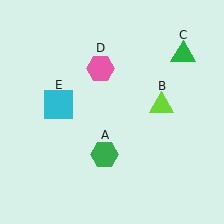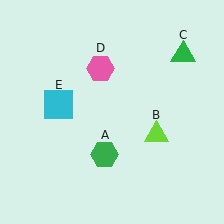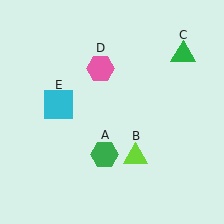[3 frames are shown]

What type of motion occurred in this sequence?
The lime triangle (object B) rotated clockwise around the center of the scene.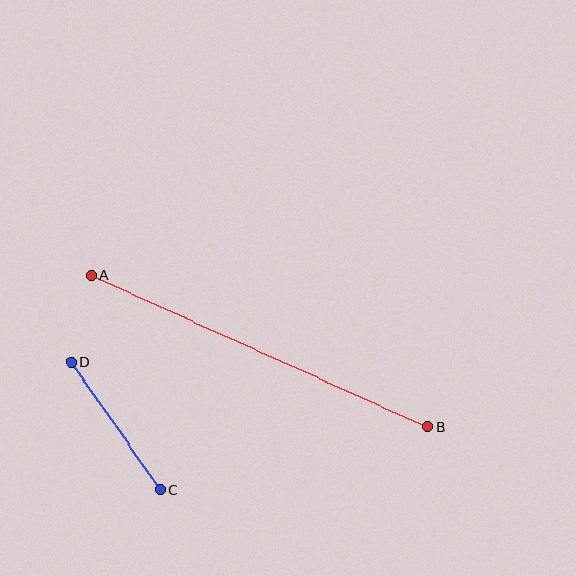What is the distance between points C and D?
The distance is approximately 156 pixels.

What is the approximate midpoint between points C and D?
The midpoint is at approximately (116, 426) pixels.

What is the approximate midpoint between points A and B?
The midpoint is at approximately (260, 351) pixels.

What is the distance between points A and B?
The distance is approximately 369 pixels.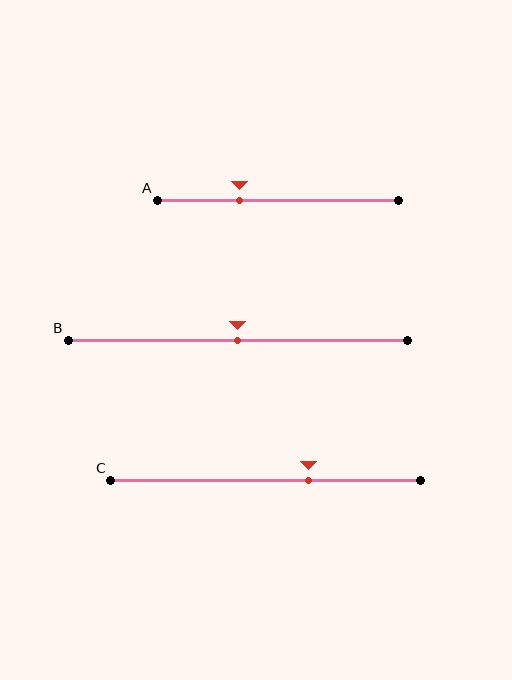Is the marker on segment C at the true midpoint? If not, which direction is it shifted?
No, the marker on segment C is shifted to the right by about 14% of the segment length.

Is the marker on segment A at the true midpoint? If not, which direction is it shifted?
No, the marker on segment A is shifted to the left by about 16% of the segment length.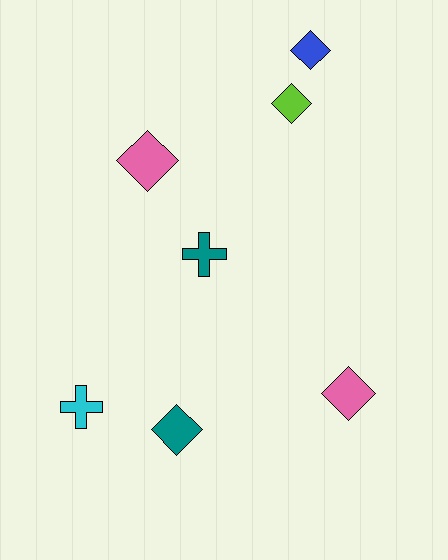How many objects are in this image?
There are 7 objects.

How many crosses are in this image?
There are 2 crosses.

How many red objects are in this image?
There are no red objects.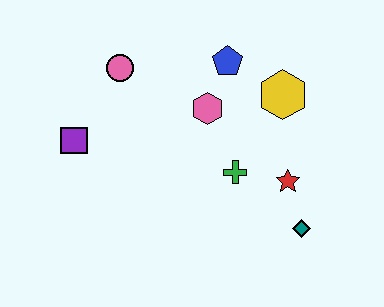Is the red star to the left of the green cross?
No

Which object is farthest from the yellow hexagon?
The purple square is farthest from the yellow hexagon.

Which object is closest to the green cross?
The red star is closest to the green cross.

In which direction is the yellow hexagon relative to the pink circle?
The yellow hexagon is to the right of the pink circle.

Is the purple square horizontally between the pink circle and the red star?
No